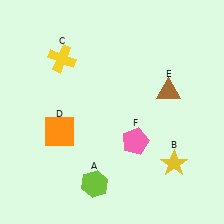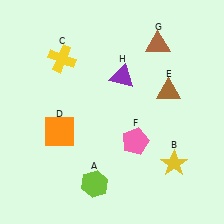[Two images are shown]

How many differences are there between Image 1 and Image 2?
There are 2 differences between the two images.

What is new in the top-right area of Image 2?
A purple triangle (H) was added in the top-right area of Image 2.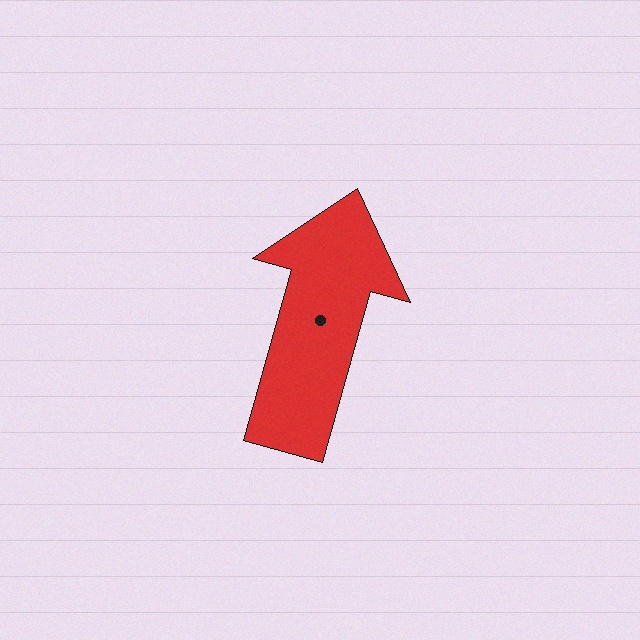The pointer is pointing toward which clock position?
Roughly 1 o'clock.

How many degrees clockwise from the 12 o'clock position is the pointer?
Approximately 16 degrees.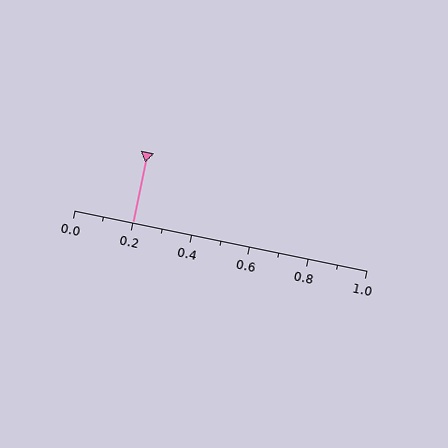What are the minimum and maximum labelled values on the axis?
The axis runs from 0.0 to 1.0.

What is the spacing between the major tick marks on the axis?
The major ticks are spaced 0.2 apart.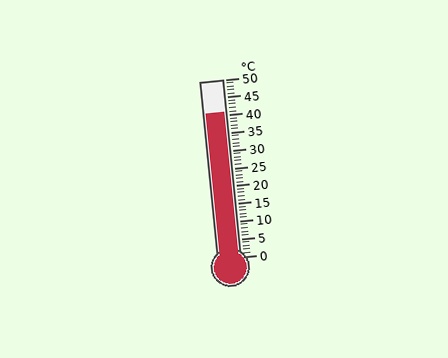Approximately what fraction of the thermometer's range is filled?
The thermometer is filled to approximately 80% of its range.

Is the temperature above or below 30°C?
The temperature is above 30°C.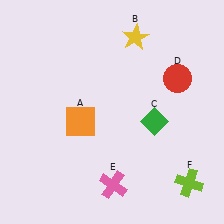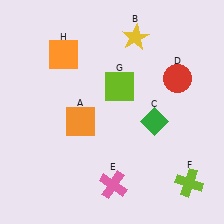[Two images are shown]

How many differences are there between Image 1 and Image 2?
There are 2 differences between the two images.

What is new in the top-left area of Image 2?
An orange square (H) was added in the top-left area of Image 2.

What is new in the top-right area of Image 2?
A lime square (G) was added in the top-right area of Image 2.